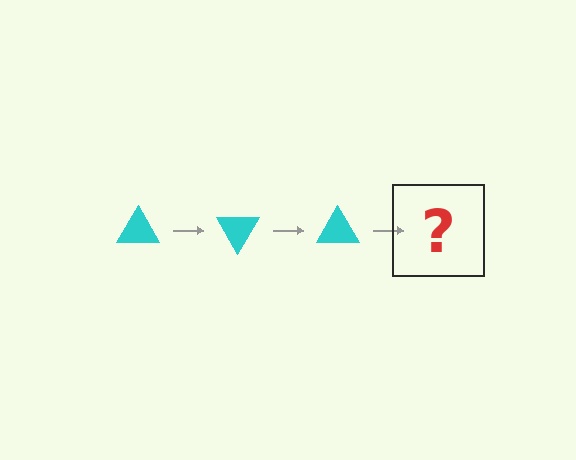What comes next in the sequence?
The next element should be a cyan triangle rotated 180 degrees.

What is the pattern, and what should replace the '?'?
The pattern is that the triangle rotates 60 degrees each step. The '?' should be a cyan triangle rotated 180 degrees.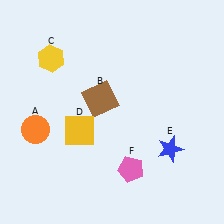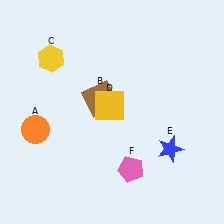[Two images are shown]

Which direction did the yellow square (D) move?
The yellow square (D) moved right.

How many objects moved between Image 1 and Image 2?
1 object moved between the two images.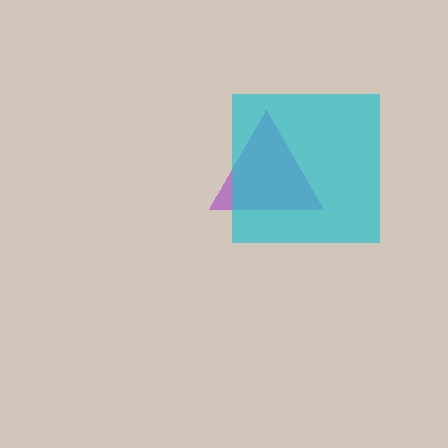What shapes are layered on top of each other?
The layered shapes are: a purple triangle, a cyan square.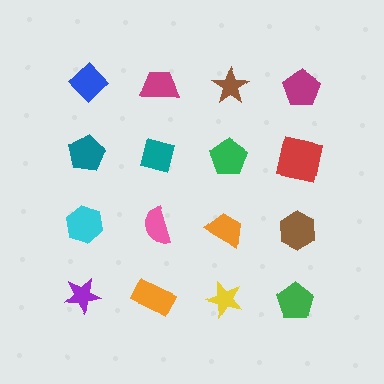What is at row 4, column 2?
An orange rectangle.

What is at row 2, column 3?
A green pentagon.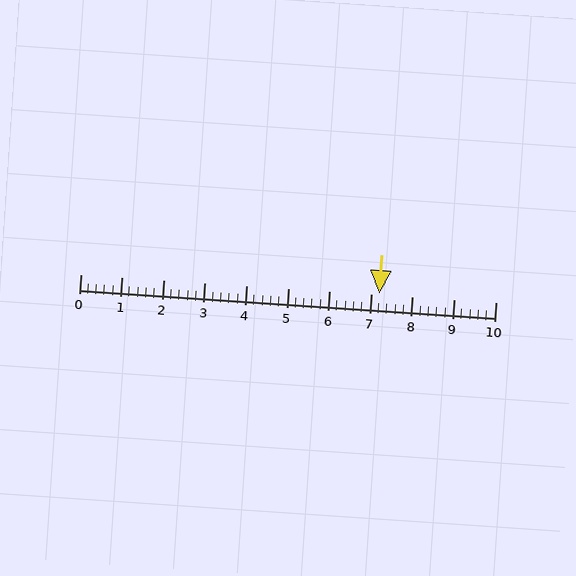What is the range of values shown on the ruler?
The ruler shows values from 0 to 10.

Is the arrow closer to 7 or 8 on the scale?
The arrow is closer to 7.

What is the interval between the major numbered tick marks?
The major tick marks are spaced 1 units apart.